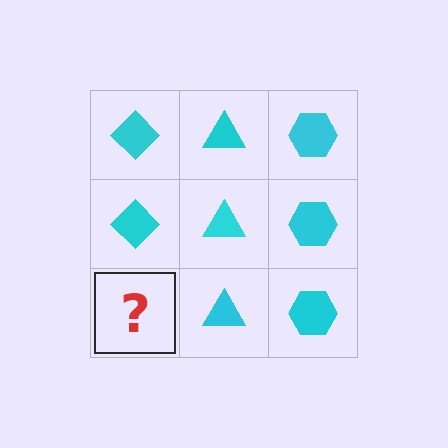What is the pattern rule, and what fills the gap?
The rule is that each column has a consistent shape. The gap should be filled with a cyan diamond.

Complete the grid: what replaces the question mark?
The question mark should be replaced with a cyan diamond.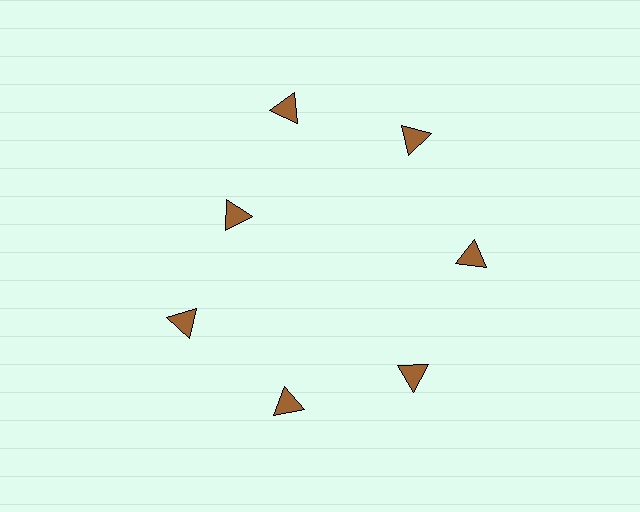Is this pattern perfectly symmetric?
No. The 7 brown triangles are arranged in a ring, but one element near the 10 o'clock position is pulled inward toward the center, breaking the 7-fold rotational symmetry.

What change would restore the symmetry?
The symmetry would be restored by moving it outward, back onto the ring so that all 7 triangles sit at equal angles and equal distance from the center.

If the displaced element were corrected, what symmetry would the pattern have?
It would have 7-fold rotational symmetry — the pattern would map onto itself every 51 degrees.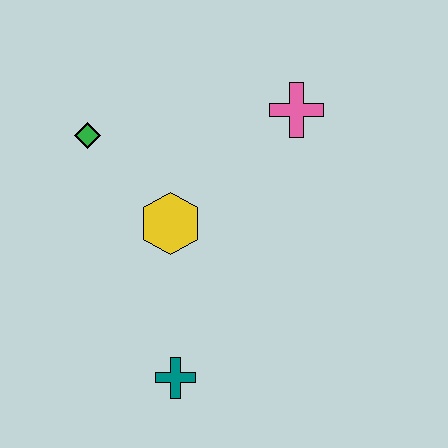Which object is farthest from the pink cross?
The teal cross is farthest from the pink cross.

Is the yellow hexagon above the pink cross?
No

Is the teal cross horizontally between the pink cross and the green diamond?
Yes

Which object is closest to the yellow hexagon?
The green diamond is closest to the yellow hexagon.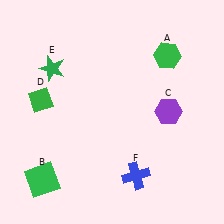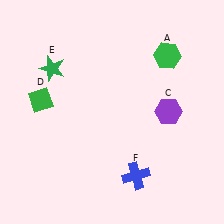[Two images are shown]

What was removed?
The green square (B) was removed in Image 2.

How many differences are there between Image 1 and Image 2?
There is 1 difference between the two images.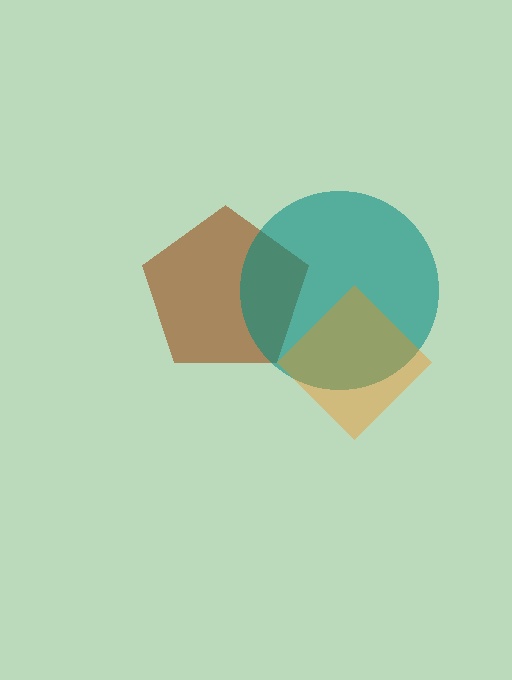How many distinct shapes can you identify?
There are 3 distinct shapes: a brown pentagon, a teal circle, an orange diamond.